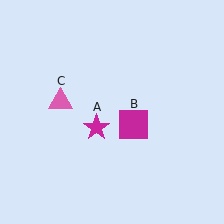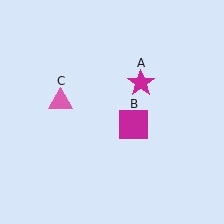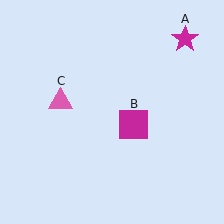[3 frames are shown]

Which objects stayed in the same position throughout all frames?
Magenta square (object B) and pink triangle (object C) remained stationary.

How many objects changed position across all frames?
1 object changed position: magenta star (object A).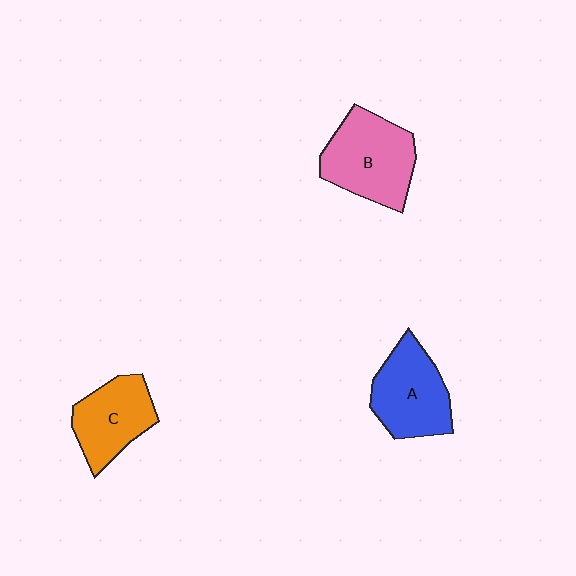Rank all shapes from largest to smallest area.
From largest to smallest: B (pink), A (blue), C (orange).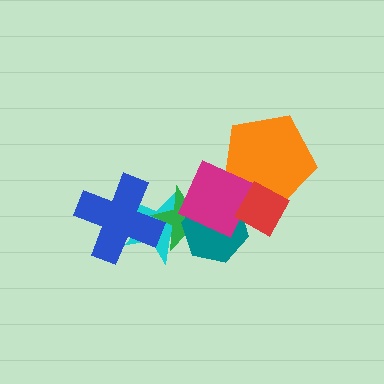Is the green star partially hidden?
Yes, it is partially covered by another shape.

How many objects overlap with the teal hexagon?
4 objects overlap with the teal hexagon.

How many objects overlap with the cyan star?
4 objects overlap with the cyan star.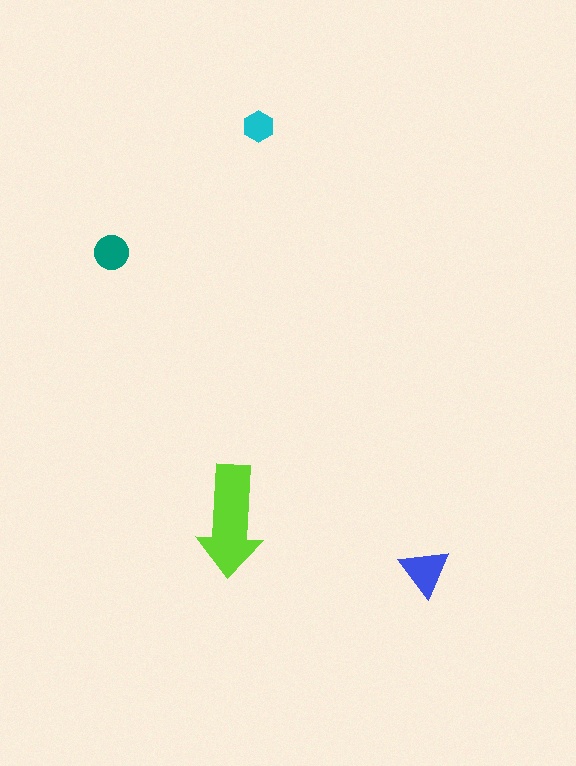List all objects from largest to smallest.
The lime arrow, the blue triangle, the teal circle, the cyan hexagon.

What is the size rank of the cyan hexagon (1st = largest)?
4th.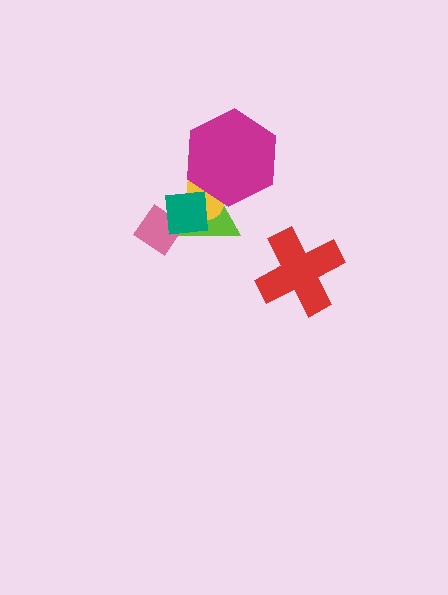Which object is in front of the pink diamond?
The teal square is in front of the pink diamond.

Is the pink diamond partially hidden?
Yes, it is partially covered by another shape.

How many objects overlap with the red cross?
0 objects overlap with the red cross.